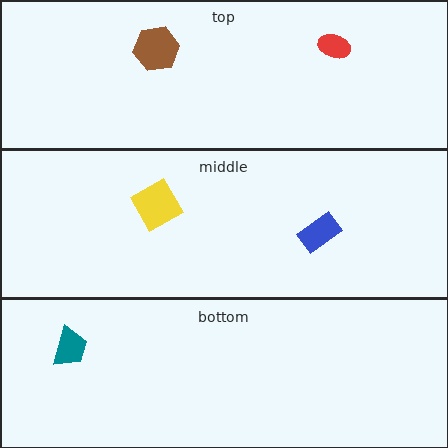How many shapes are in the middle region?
2.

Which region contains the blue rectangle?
The middle region.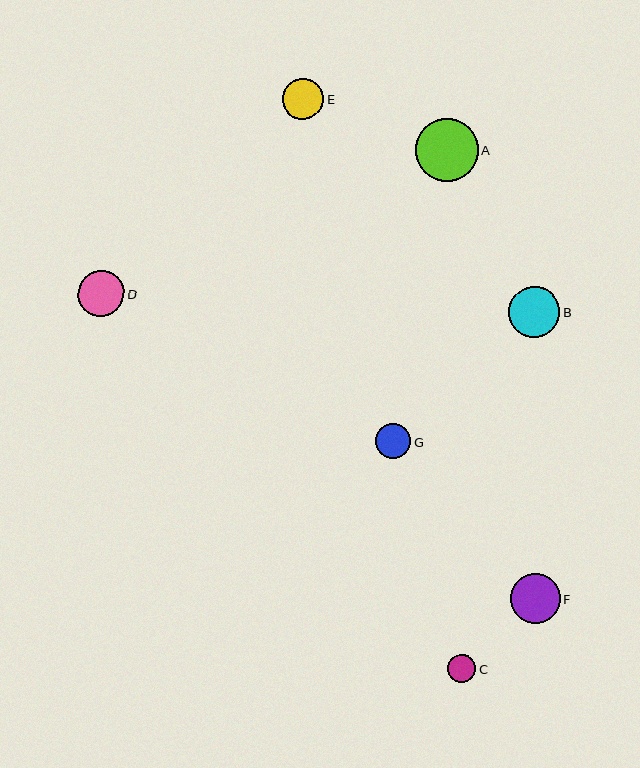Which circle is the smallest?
Circle C is the smallest with a size of approximately 28 pixels.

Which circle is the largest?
Circle A is the largest with a size of approximately 63 pixels.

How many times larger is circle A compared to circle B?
Circle A is approximately 1.2 times the size of circle B.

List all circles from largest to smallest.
From largest to smallest: A, B, F, D, E, G, C.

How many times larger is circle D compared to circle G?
Circle D is approximately 1.3 times the size of circle G.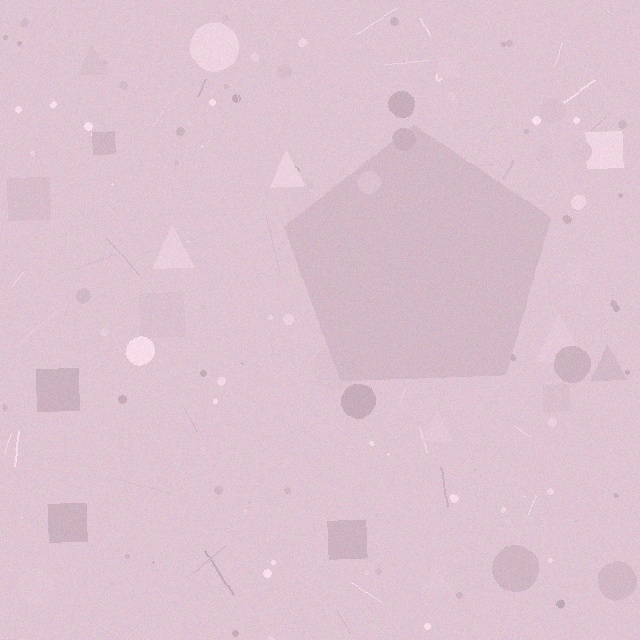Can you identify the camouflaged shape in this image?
The camouflaged shape is a pentagon.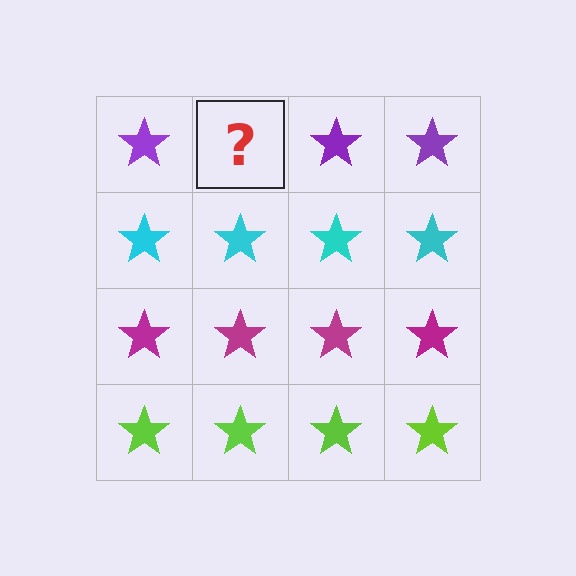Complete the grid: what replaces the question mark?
The question mark should be replaced with a purple star.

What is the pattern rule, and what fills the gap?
The rule is that each row has a consistent color. The gap should be filled with a purple star.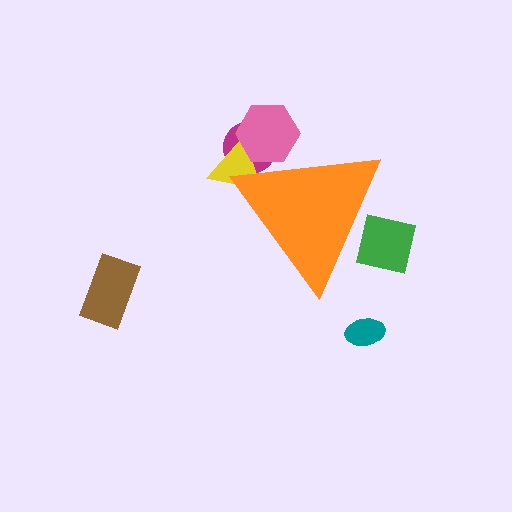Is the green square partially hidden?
Yes, the green square is partially hidden behind the orange triangle.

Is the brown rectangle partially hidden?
No, the brown rectangle is fully visible.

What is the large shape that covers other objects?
An orange triangle.